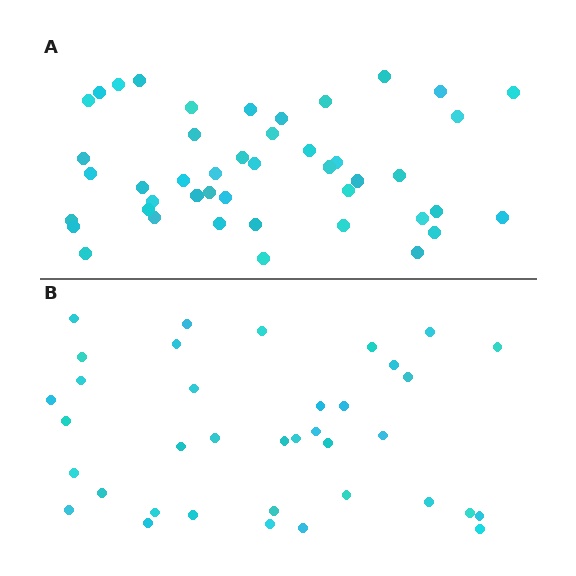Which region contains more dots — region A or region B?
Region A (the top region) has more dots.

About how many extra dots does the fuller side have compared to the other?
Region A has roughly 8 or so more dots than region B.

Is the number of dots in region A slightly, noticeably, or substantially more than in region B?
Region A has only slightly more — the two regions are fairly close. The ratio is roughly 1.2 to 1.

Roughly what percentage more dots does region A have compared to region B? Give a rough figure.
About 20% more.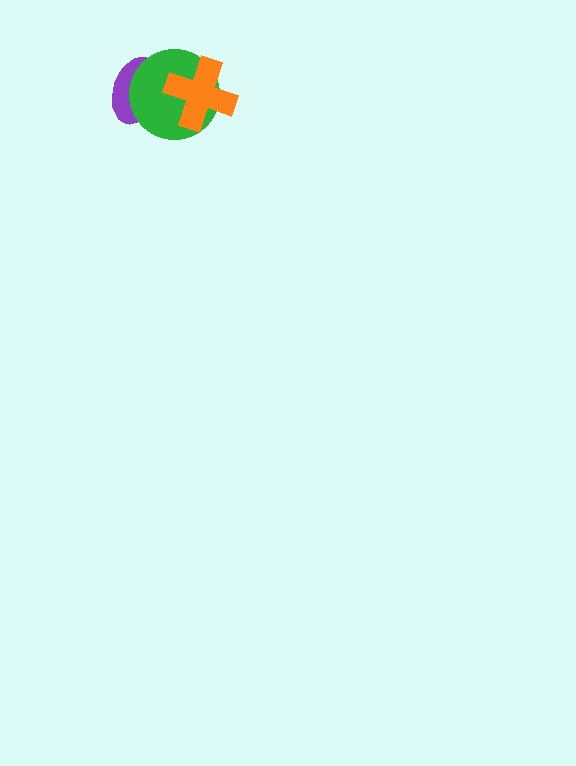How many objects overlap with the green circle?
2 objects overlap with the green circle.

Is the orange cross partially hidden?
No, no other shape covers it.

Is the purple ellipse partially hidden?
Yes, it is partially covered by another shape.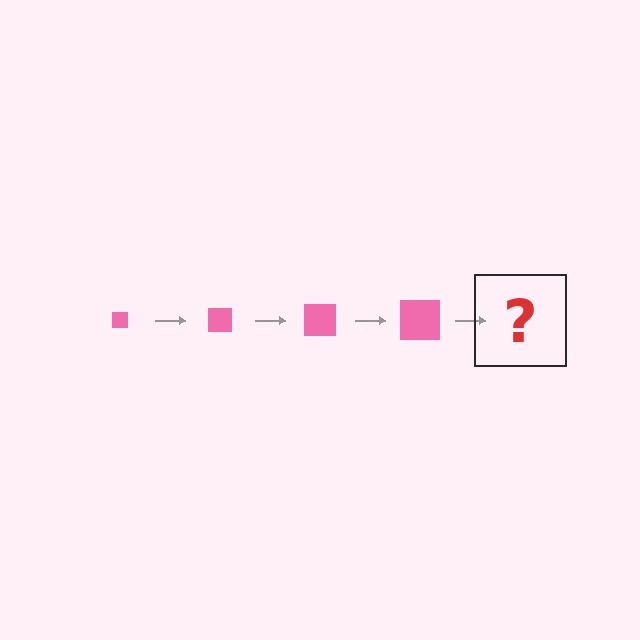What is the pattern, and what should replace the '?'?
The pattern is that the square gets progressively larger each step. The '?' should be a pink square, larger than the previous one.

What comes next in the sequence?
The next element should be a pink square, larger than the previous one.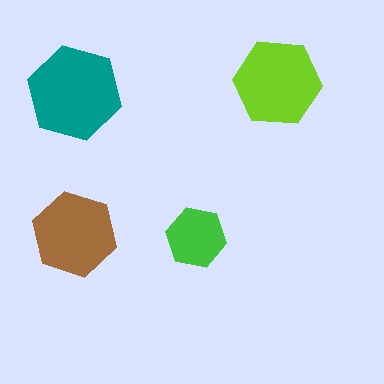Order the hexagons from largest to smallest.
the teal one, the lime one, the brown one, the green one.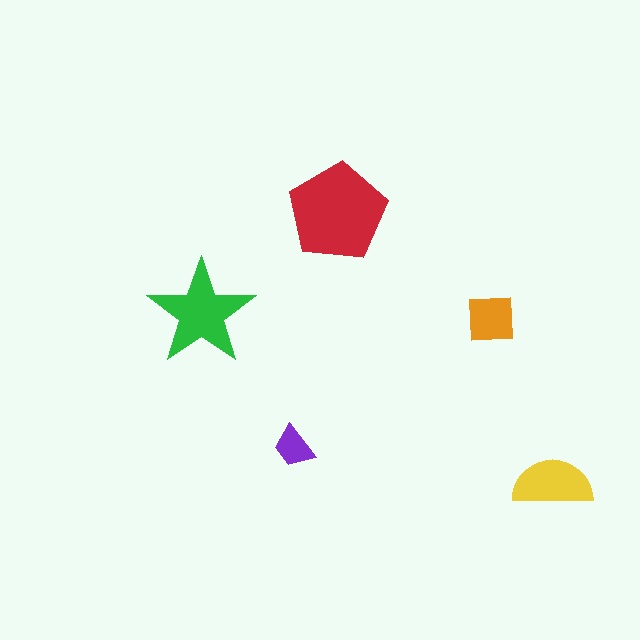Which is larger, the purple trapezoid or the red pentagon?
The red pentagon.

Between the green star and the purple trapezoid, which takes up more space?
The green star.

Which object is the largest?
The red pentagon.